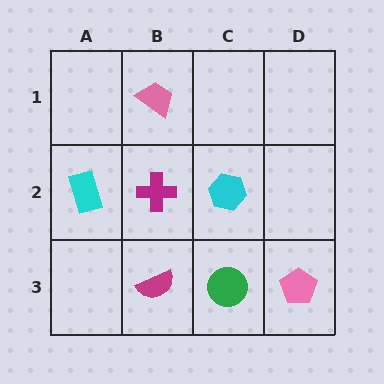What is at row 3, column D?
A pink pentagon.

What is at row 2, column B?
A magenta cross.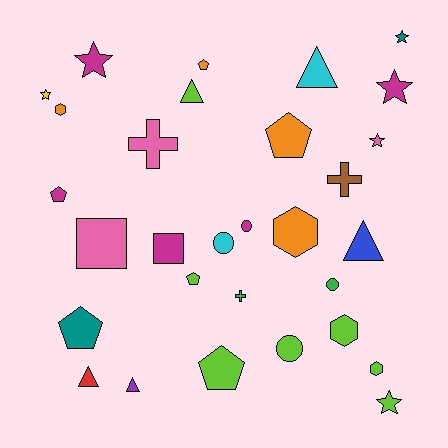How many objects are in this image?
There are 30 objects.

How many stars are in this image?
There are 6 stars.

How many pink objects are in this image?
There are 3 pink objects.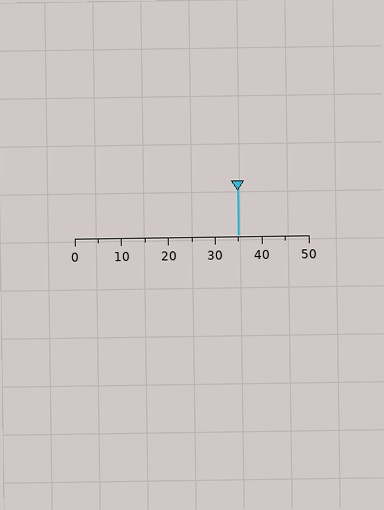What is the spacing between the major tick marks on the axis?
The major ticks are spaced 10 apart.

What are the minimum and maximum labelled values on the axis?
The axis runs from 0 to 50.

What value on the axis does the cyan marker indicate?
The marker indicates approximately 35.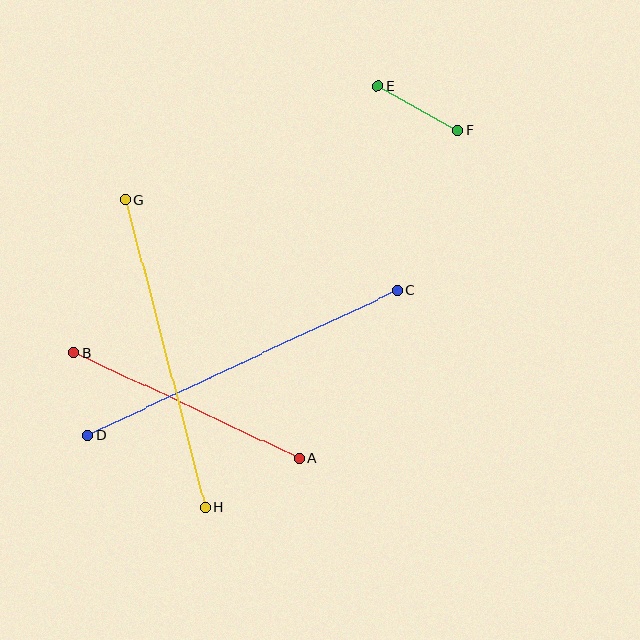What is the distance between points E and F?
The distance is approximately 91 pixels.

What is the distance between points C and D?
The distance is approximately 341 pixels.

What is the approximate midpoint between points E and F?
The midpoint is at approximately (418, 108) pixels.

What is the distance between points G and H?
The distance is approximately 318 pixels.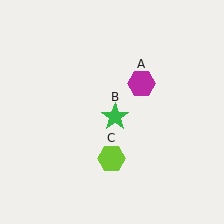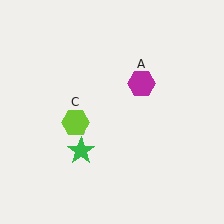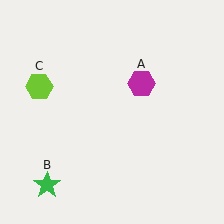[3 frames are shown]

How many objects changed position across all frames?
2 objects changed position: green star (object B), lime hexagon (object C).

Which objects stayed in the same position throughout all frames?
Magenta hexagon (object A) remained stationary.